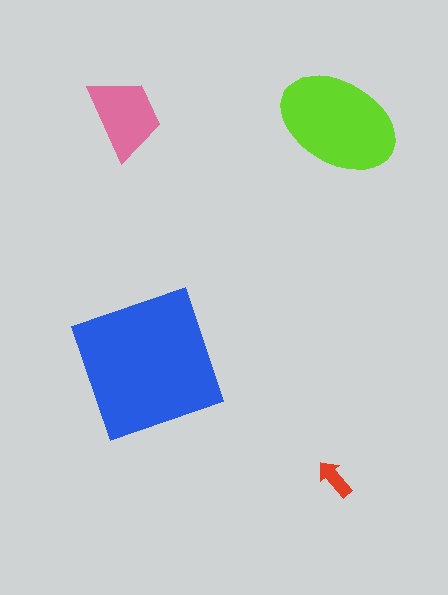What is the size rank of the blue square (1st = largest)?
1st.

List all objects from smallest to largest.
The red arrow, the pink trapezoid, the lime ellipse, the blue square.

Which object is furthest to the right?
The lime ellipse is rightmost.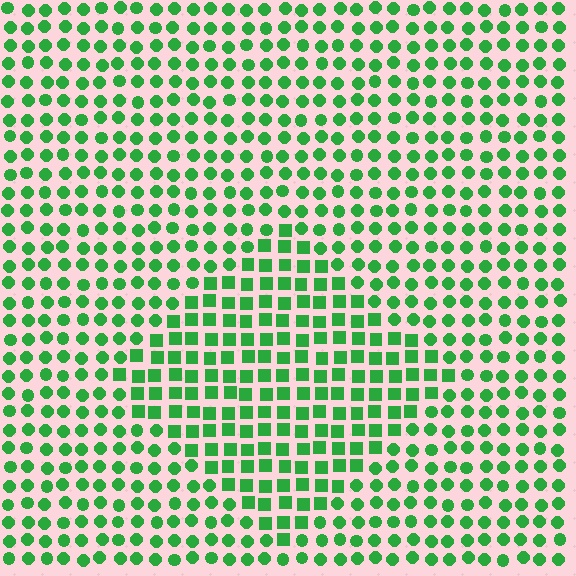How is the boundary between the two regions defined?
The boundary is defined by a change in element shape: squares inside vs. circles outside. All elements share the same color and spacing.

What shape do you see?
I see a diamond.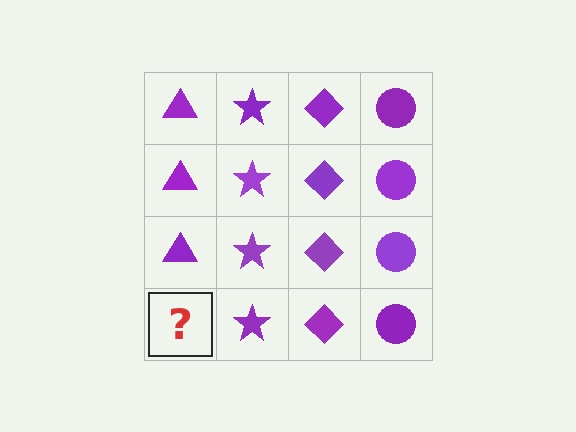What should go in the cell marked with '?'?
The missing cell should contain a purple triangle.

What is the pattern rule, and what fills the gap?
The rule is that each column has a consistent shape. The gap should be filled with a purple triangle.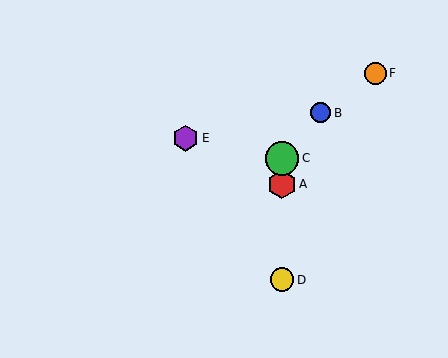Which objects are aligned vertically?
Objects A, C, D are aligned vertically.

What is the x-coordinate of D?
Object D is at x≈282.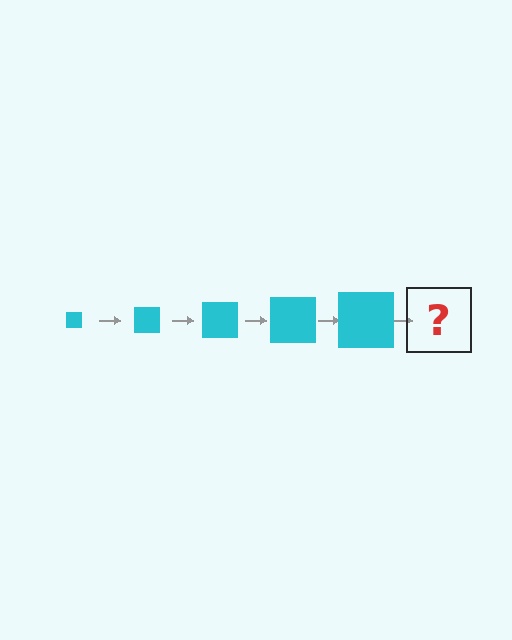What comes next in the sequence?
The next element should be a cyan square, larger than the previous one.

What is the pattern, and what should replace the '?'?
The pattern is that the square gets progressively larger each step. The '?' should be a cyan square, larger than the previous one.